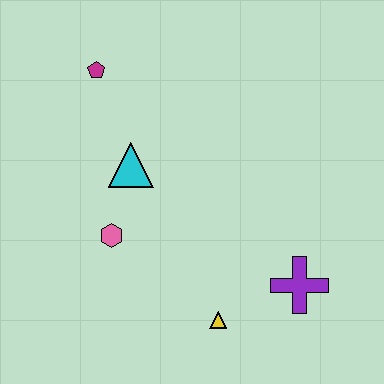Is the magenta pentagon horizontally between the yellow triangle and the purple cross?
No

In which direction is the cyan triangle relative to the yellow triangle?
The cyan triangle is above the yellow triangle.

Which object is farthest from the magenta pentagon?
The purple cross is farthest from the magenta pentagon.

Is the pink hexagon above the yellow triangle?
Yes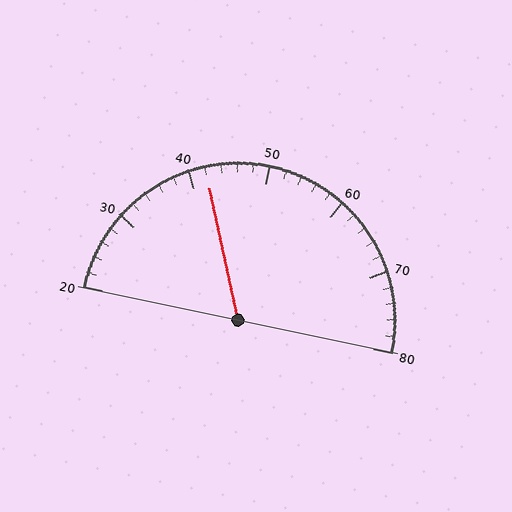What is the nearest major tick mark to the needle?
The nearest major tick mark is 40.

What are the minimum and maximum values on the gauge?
The gauge ranges from 20 to 80.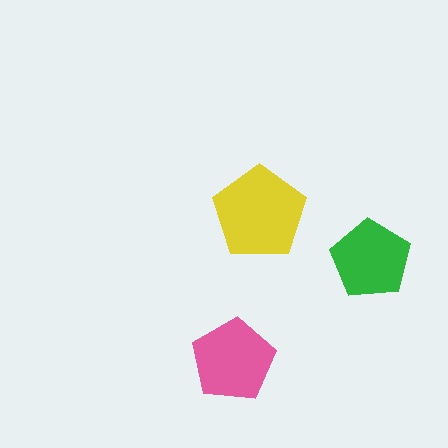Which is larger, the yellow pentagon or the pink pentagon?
The yellow one.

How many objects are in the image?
There are 3 objects in the image.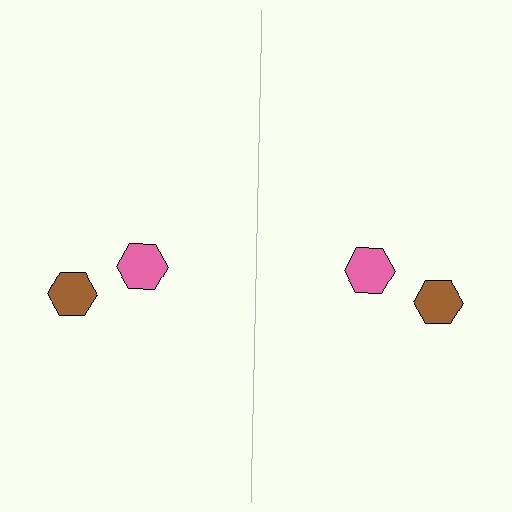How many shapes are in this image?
There are 4 shapes in this image.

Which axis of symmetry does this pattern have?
The pattern has a vertical axis of symmetry running through the center of the image.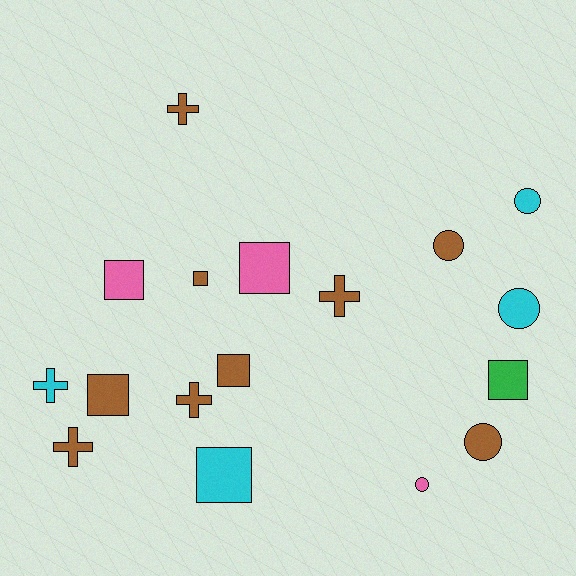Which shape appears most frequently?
Square, with 7 objects.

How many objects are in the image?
There are 17 objects.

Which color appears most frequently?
Brown, with 9 objects.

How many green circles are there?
There are no green circles.